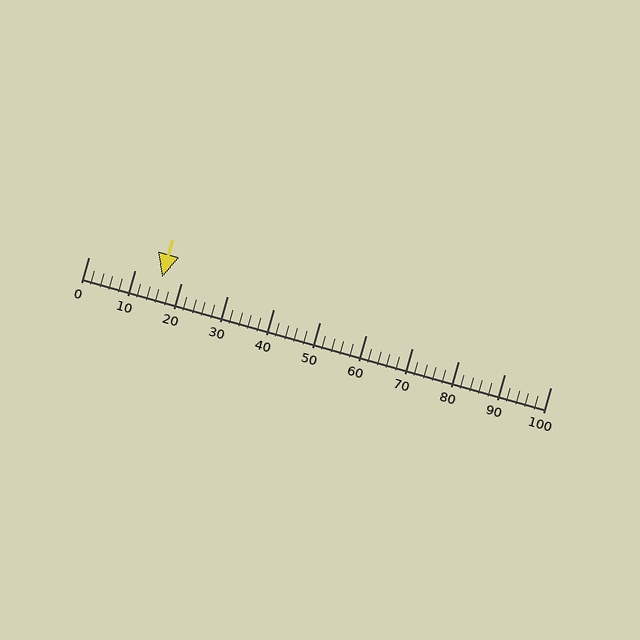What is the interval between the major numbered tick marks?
The major tick marks are spaced 10 units apart.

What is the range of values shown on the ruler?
The ruler shows values from 0 to 100.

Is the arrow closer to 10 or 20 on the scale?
The arrow is closer to 20.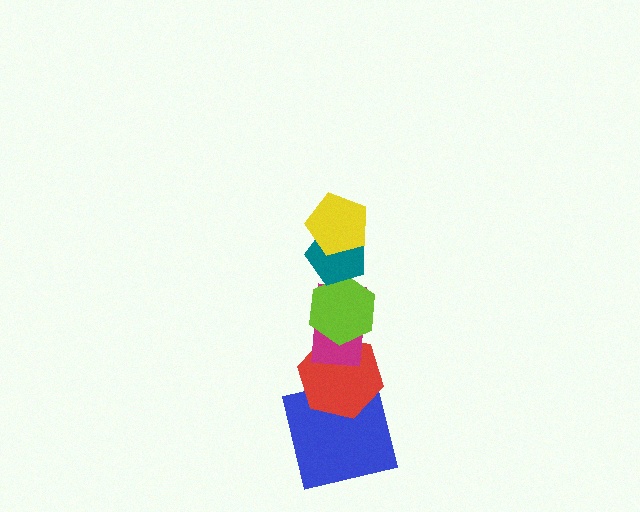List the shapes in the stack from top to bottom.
From top to bottom: the yellow pentagon, the teal pentagon, the lime hexagon, the magenta rectangle, the red hexagon, the blue square.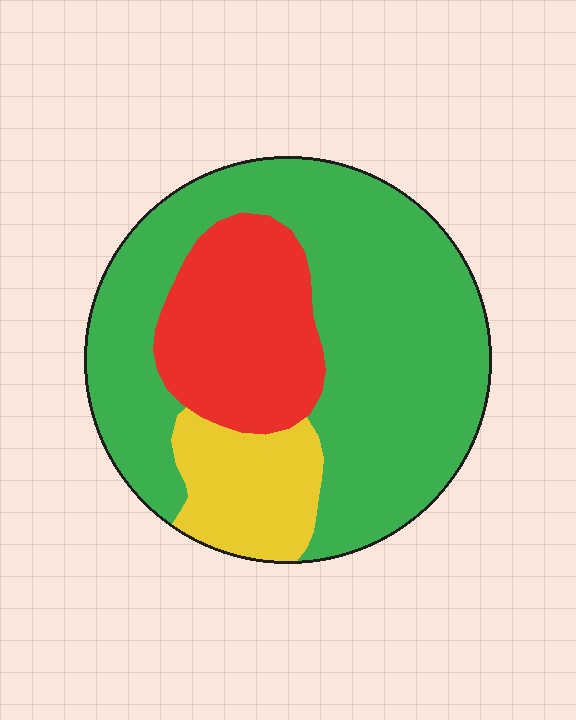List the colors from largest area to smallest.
From largest to smallest: green, red, yellow.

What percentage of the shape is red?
Red takes up about one fifth (1/5) of the shape.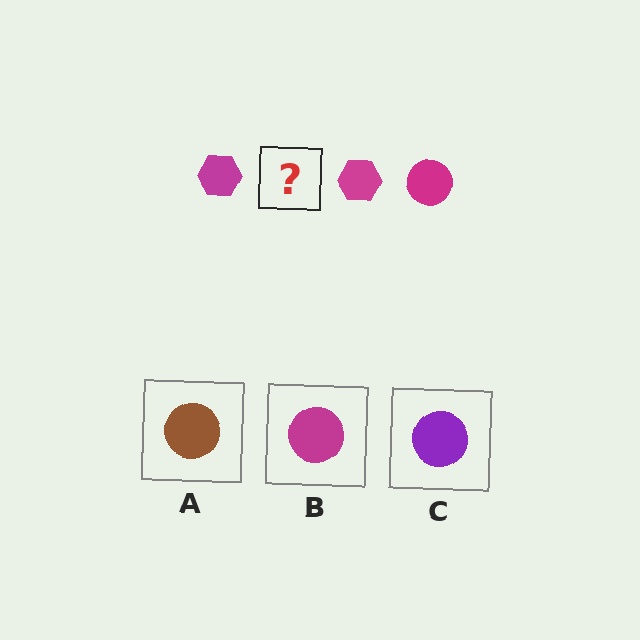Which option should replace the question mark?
Option B.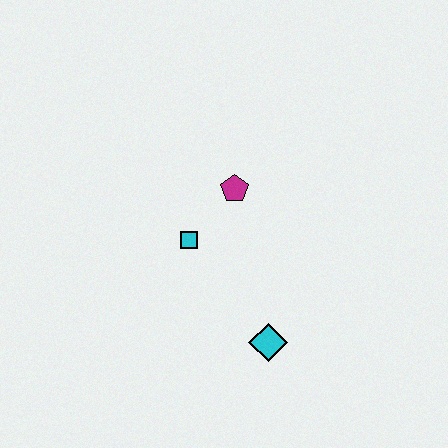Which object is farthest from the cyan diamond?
The magenta pentagon is farthest from the cyan diamond.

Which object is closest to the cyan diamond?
The cyan square is closest to the cyan diamond.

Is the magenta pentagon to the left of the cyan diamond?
Yes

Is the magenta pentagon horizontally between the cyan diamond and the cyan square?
Yes